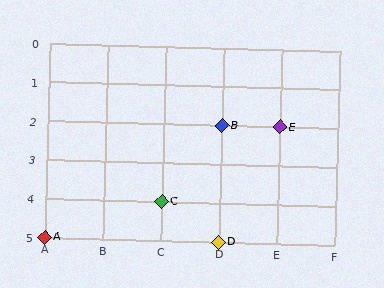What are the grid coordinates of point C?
Point C is at grid coordinates (C, 4).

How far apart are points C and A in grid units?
Points C and A are 2 columns and 1 row apart (about 2.2 grid units diagonally).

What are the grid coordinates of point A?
Point A is at grid coordinates (A, 5).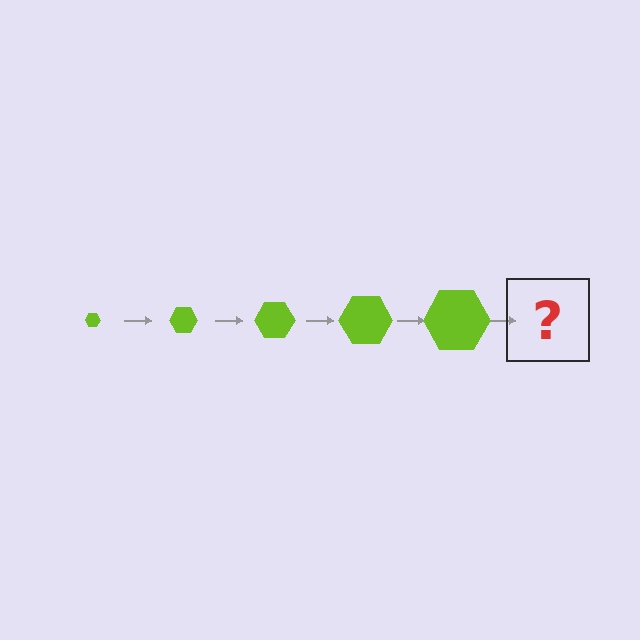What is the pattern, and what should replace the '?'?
The pattern is that the hexagon gets progressively larger each step. The '?' should be a lime hexagon, larger than the previous one.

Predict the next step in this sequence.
The next step is a lime hexagon, larger than the previous one.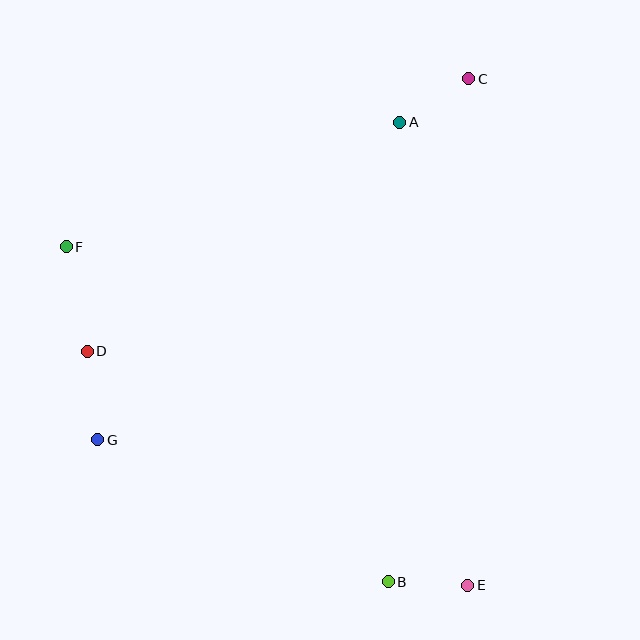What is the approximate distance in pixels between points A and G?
The distance between A and G is approximately 438 pixels.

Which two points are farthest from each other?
Points E and F are farthest from each other.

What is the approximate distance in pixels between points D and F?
The distance between D and F is approximately 106 pixels.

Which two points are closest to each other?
Points B and E are closest to each other.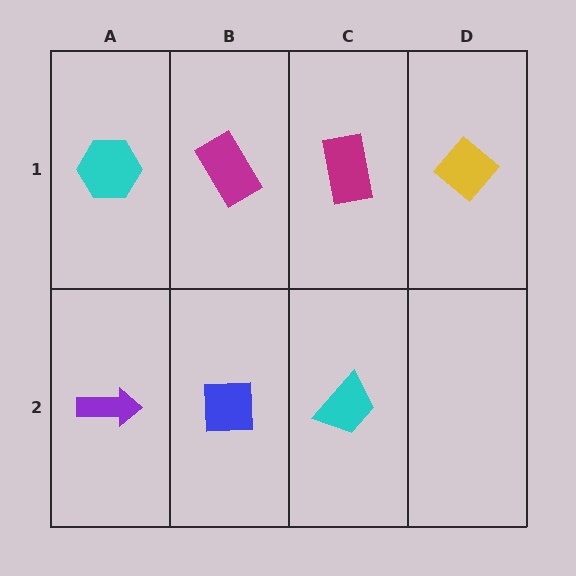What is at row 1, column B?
A magenta rectangle.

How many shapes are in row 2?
3 shapes.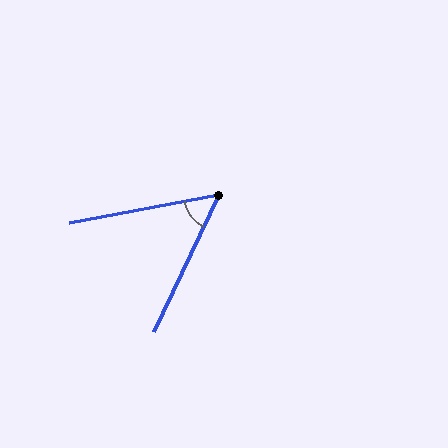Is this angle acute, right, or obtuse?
It is acute.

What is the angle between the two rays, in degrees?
Approximately 54 degrees.